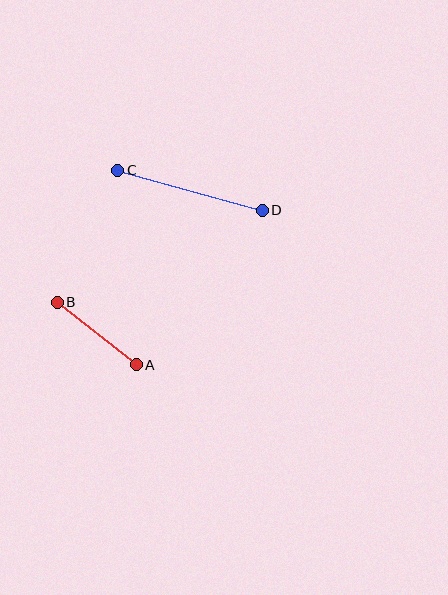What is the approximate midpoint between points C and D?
The midpoint is at approximately (190, 190) pixels.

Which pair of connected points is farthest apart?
Points C and D are farthest apart.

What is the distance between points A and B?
The distance is approximately 101 pixels.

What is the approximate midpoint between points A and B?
The midpoint is at approximately (97, 334) pixels.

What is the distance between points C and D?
The distance is approximately 149 pixels.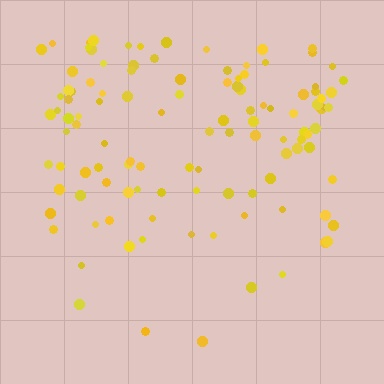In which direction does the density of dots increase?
From bottom to top, with the top side densest.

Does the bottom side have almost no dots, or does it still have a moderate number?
Still a moderate number, just noticeably fewer than the top.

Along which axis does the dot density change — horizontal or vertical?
Vertical.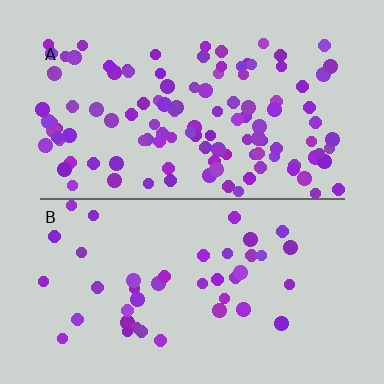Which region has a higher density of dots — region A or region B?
A (the top).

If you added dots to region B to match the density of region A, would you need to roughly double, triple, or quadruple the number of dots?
Approximately triple.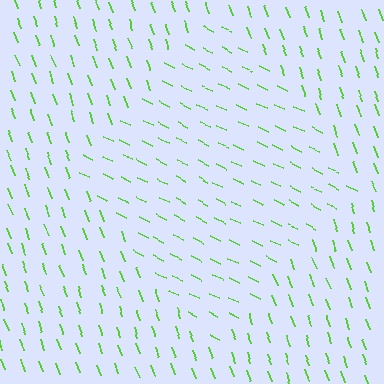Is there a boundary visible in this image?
Yes, there is a texture boundary formed by a change in line orientation.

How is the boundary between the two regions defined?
The boundary is defined purely by a change in line orientation (approximately 45 degrees difference). All lines are the same color and thickness.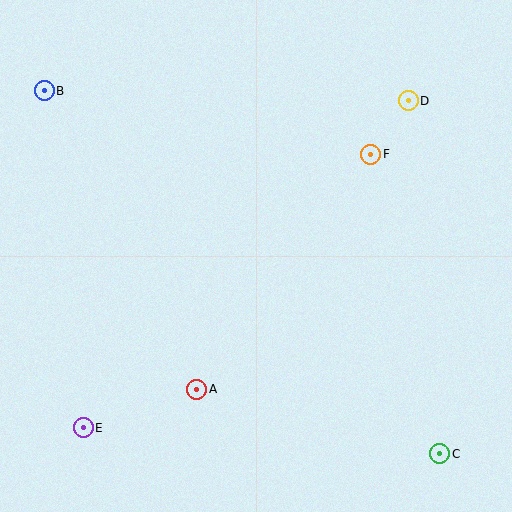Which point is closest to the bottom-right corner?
Point C is closest to the bottom-right corner.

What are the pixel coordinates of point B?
Point B is at (44, 91).